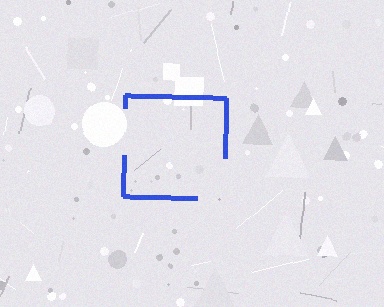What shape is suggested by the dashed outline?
The dashed outline suggests a square.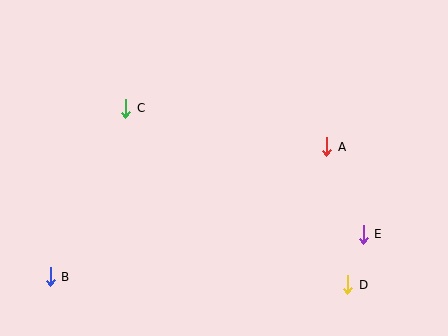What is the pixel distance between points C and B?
The distance between C and B is 185 pixels.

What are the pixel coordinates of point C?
Point C is at (125, 108).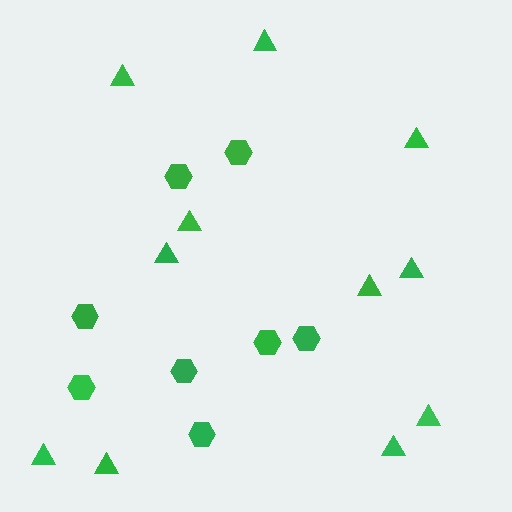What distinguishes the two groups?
There are 2 groups: one group of hexagons (8) and one group of triangles (11).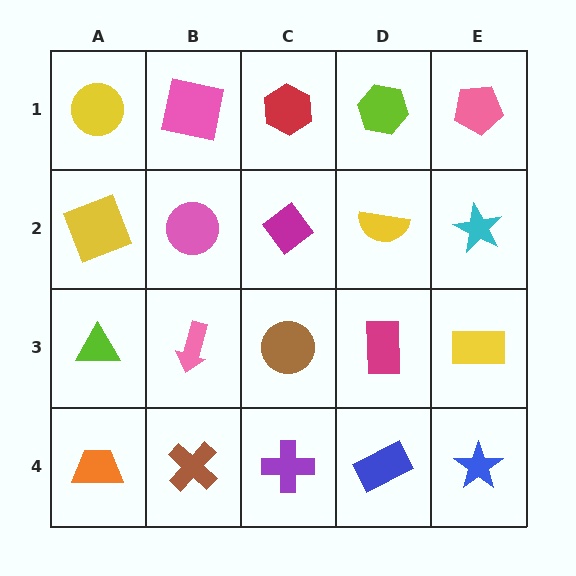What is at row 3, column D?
A magenta rectangle.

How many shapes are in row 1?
5 shapes.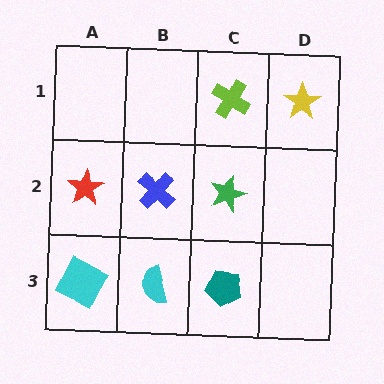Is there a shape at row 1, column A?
No, that cell is empty.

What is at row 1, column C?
A lime cross.